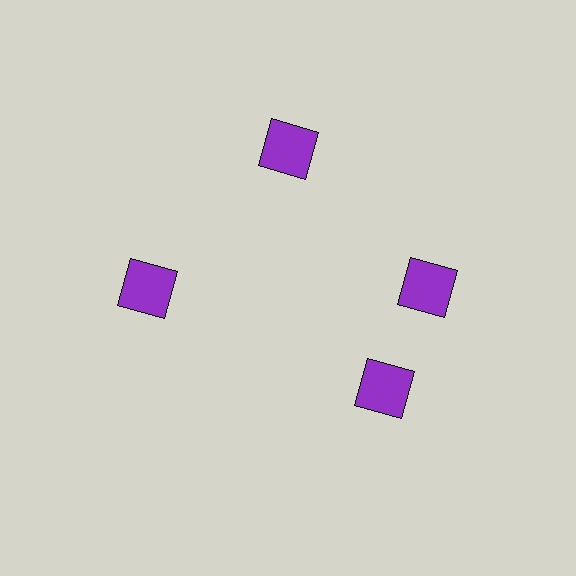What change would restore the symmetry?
The symmetry would be restored by rotating it back into even spacing with its neighbors so that all 4 squares sit at equal angles and equal distance from the center.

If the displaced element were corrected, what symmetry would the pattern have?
It would have 4-fold rotational symmetry — the pattern would map onto itself every 90 degrees.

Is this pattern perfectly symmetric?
No. The 4 purple squares are arranged in a ring, but one element near the 6 o'clock position is rotated out of alignment along the ring, breaking the 4-fold rotational symmetry.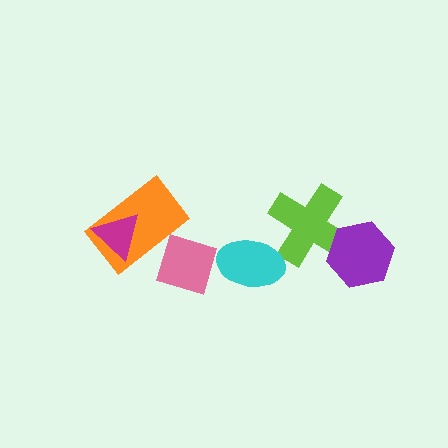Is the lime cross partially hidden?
Yes, it is partially covered by another shape.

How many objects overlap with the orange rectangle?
2 objects overlap with the orange rectangle.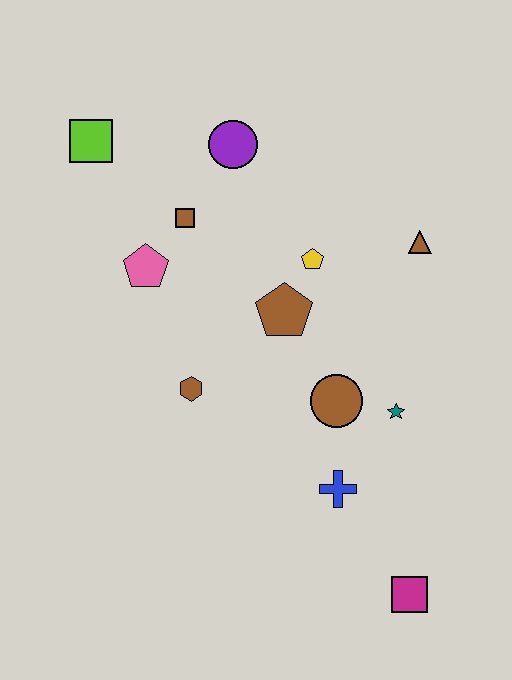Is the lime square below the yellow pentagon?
No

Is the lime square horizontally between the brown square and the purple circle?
No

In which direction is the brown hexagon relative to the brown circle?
The brown hexagon is to the left of the brown circle.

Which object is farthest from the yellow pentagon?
The magenta square is farthest from the yellow pentagon.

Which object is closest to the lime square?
The brown square is closest to the lime square.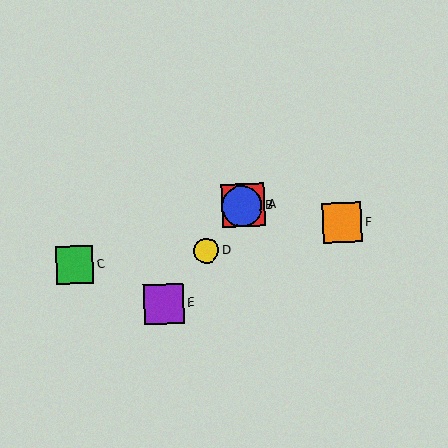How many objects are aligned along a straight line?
4 objects (A, B, D, E) are aligned along a straight line.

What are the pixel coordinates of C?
Object C is at (74, 265).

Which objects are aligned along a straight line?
Objects A, B, D, E are aligned along a straight line.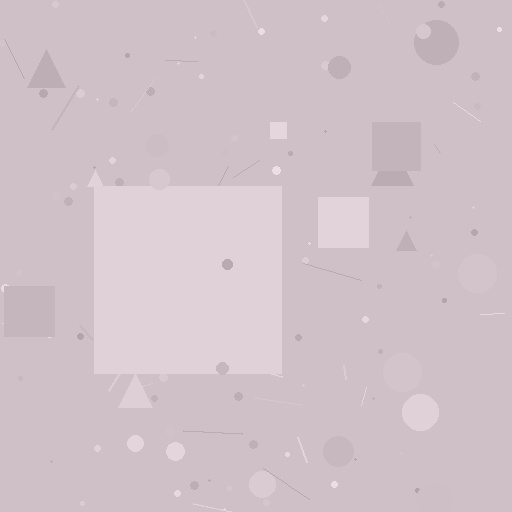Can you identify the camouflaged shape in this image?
The camouflaged shape is a square.